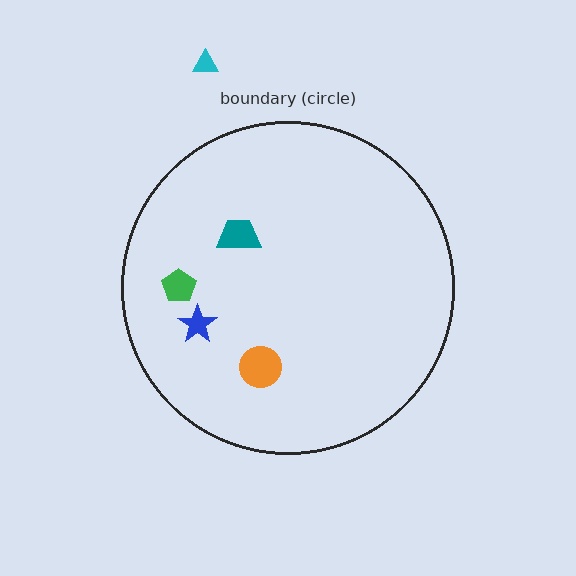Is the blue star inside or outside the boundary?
Inside.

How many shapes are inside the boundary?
4 inside, 1 outside.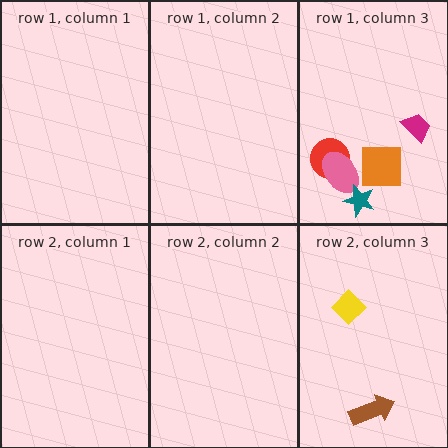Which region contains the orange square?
The row 1, column 3 region.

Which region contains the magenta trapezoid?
The row 1, column 3 region.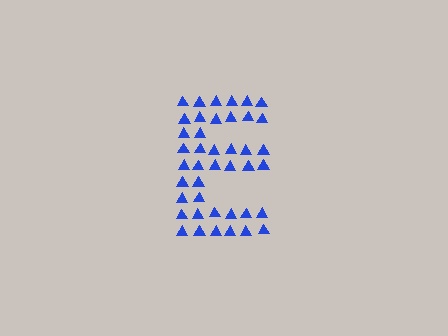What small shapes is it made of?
It is made of small triangles.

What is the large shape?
The large shape is the letter E.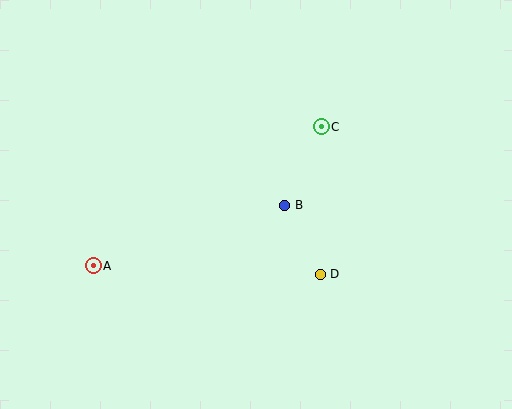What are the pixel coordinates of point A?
Point A is at (93, 266).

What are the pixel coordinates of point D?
Point D is at (320, 274).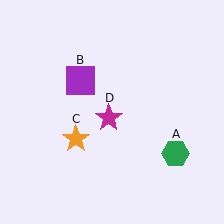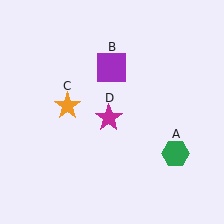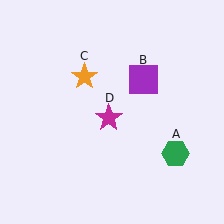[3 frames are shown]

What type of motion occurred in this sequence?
The purple square (object B), orange star (object C) rotated clockwise around the center of the scene.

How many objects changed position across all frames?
2 objects changed position: purple square (object B), orange star (object C).